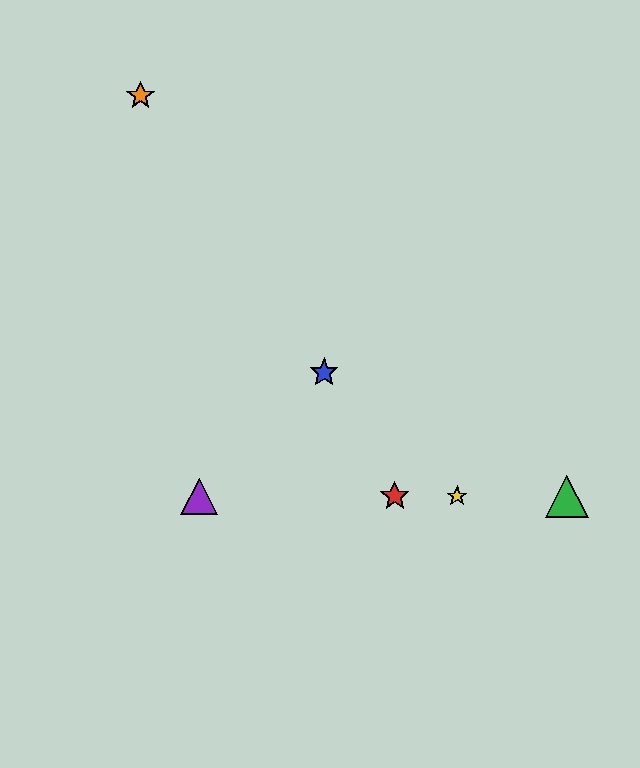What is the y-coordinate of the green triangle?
The green triangle is at y≈496.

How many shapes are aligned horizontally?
4 shapes (the red star, the green triangle, the yellow star, the purple triangle) are aligned horizontally.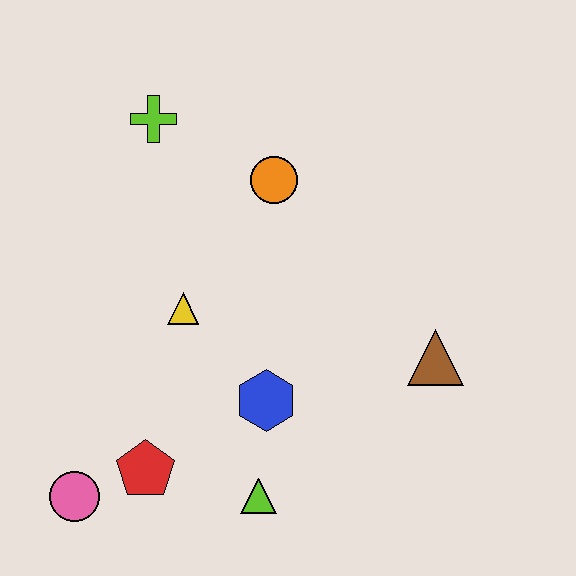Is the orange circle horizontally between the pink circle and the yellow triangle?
No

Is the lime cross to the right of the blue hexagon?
No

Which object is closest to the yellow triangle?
The blue hexagon is closest to the yellow triangle.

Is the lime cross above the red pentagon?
Yes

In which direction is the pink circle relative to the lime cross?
The pink circle is below the lime cross.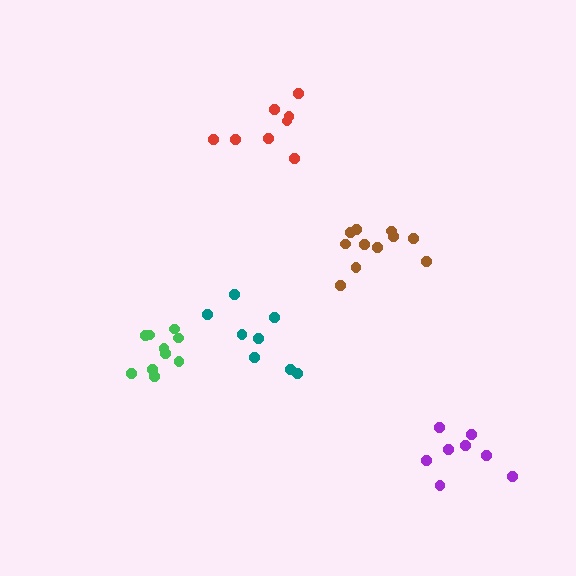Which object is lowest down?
The purple cluster is bottommost.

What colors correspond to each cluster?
The clusters are colored: green, brown, purple, teal, red.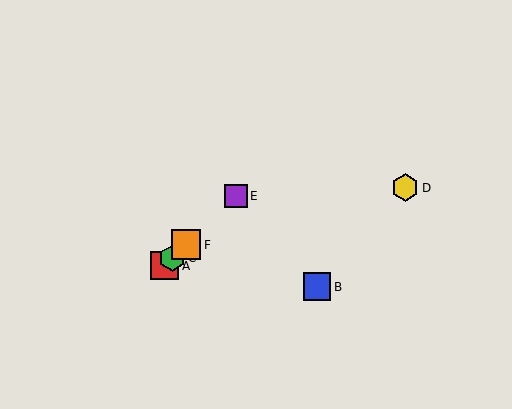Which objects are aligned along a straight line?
Objects A, C, E, F are aligned along a straight line.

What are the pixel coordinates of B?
Object B is at (317, 287).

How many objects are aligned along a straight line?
4 objects (A, C, E, F) are aligned along a straight line.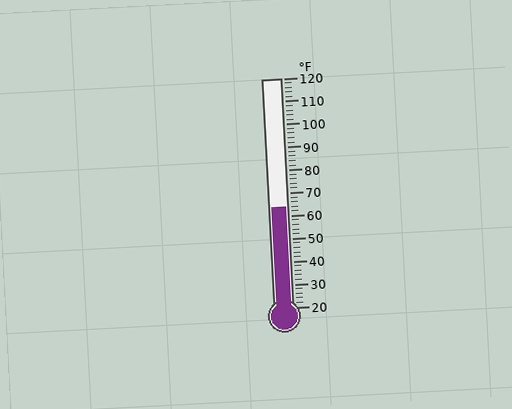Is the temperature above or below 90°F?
The temperature is below 90°F.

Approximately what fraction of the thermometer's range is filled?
The thermometer is filled to approximately 45% of its range.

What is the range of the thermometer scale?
The thermometer scale ranges from 20°F to 120°F.